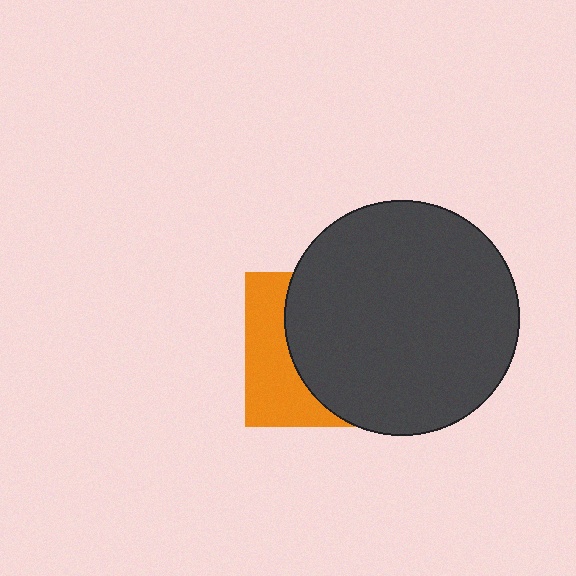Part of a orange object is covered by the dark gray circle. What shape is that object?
It is a square.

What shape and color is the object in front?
The object in front is a dark gray circle.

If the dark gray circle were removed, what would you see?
You would see the complete orange square.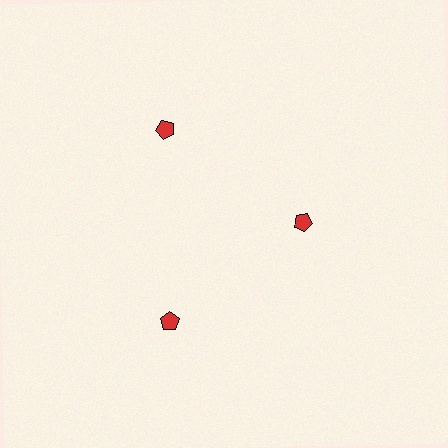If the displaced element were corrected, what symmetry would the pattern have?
It would have 3-fold rotational symmetry — the pattern would map onto itself every 120 degrees.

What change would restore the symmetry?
The symmetry would be restored by moving it outward, back onto the ring so that all 3 pentagons sit at equal angles and equal distance from the center.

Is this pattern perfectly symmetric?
No. The 3 red pentagons are arranged in a ring, but one element near the 3 o'clock position is pulled inward toward the center, breaking the 3-fold rotational symmetry.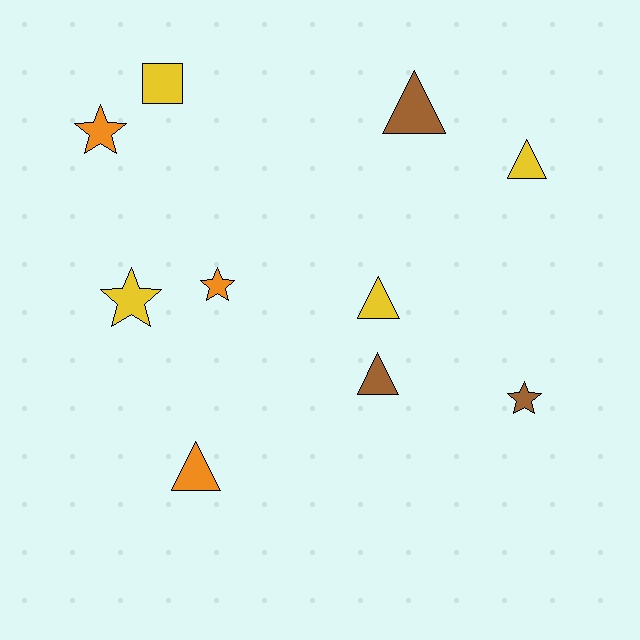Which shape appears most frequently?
Triangle, with 5 objects.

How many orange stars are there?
There are 2 orange stars.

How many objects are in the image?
There are 10 objects.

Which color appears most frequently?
Yellow, with 4 objects.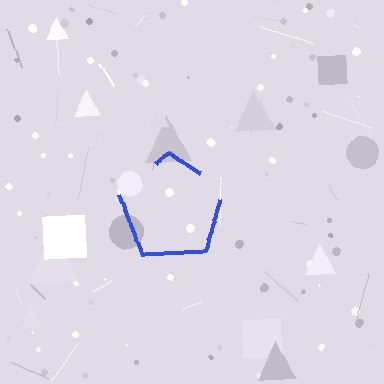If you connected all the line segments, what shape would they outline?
They would outline a pentagon.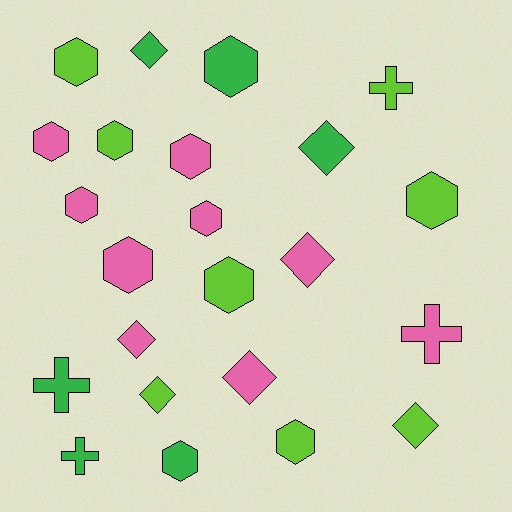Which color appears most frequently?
Pink, with 9 objects.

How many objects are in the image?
There are 23 objects.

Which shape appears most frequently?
Hexagon, with 12 objects.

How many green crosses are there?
There are 2 green crosses.